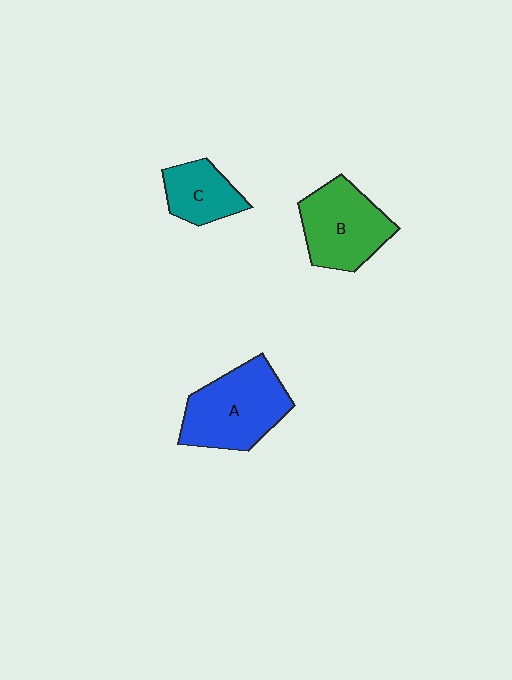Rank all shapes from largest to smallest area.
From largest to smallest: A (blue), B (green), C (teal).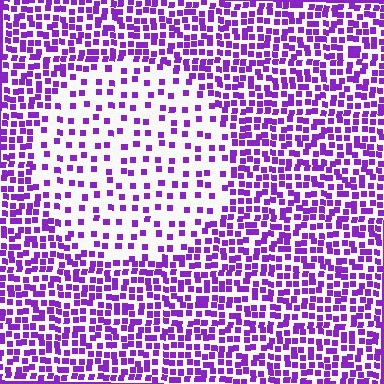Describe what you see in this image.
The image contains small purple elements arranged at two different densities. A circle-shaped region is visible where the elements are less densely packed than the surrounding area.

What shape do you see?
I see a circle.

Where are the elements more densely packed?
The elements are more densely packed outside the circle boundary.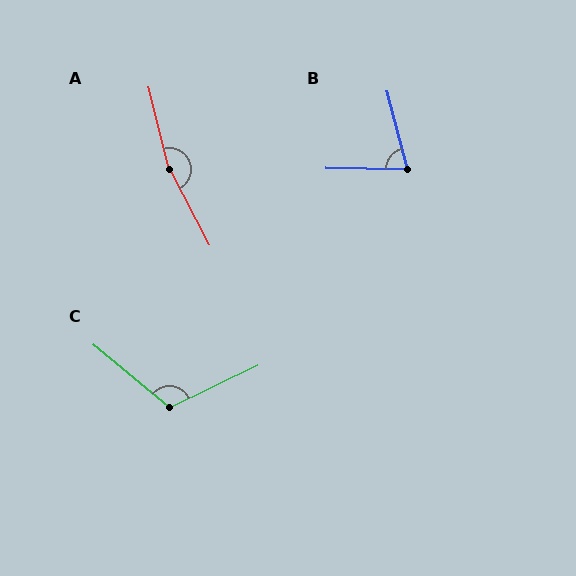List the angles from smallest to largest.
B (74°), C (115°), A (166°).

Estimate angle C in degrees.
Approximately 115 degrees.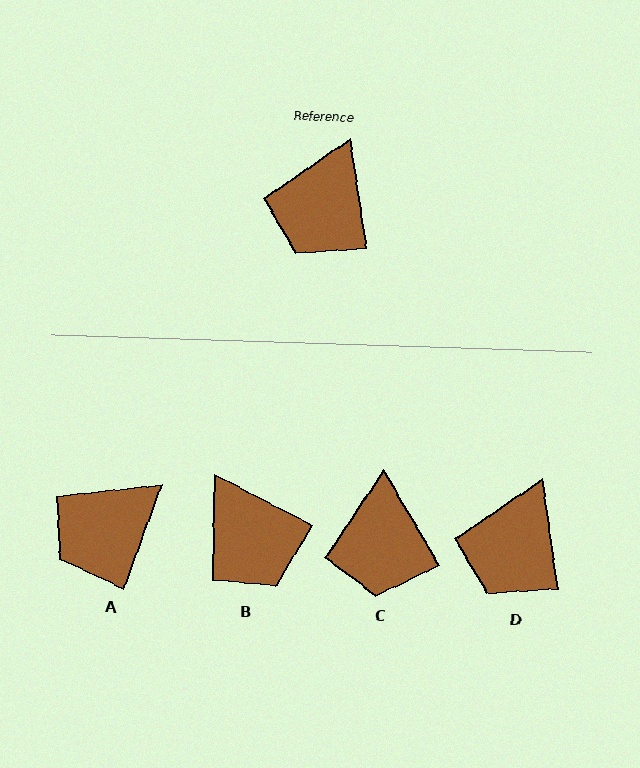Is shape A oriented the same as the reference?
No, it is off by about 28 degrees.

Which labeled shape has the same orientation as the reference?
D.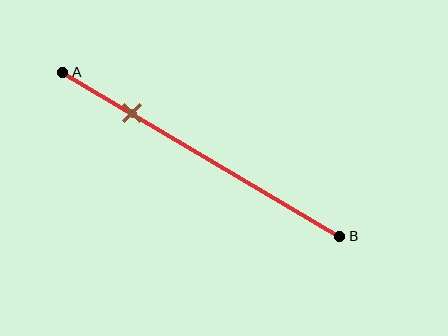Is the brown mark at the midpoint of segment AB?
No, the mark is at about 25% from A, not at the 50% midpoint.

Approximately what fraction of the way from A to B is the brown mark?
The brown mark is approximately 25% of the way from A to B.